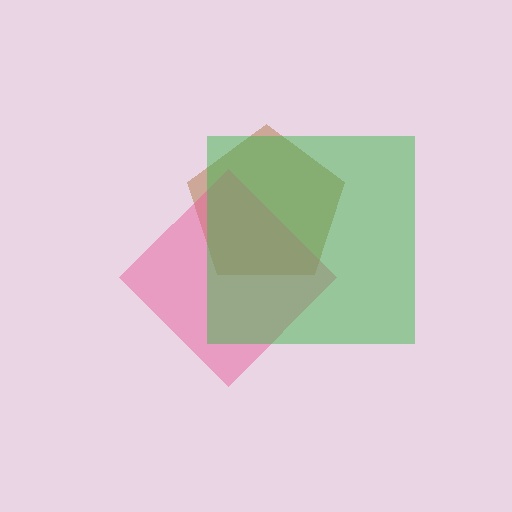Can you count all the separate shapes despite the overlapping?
Yes, there are 3 separate shapes.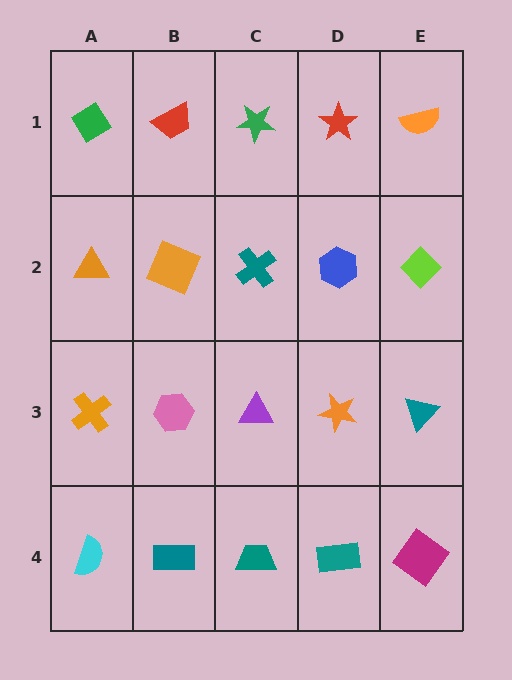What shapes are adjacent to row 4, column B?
A pink hexagon (row 3, column B), a cyan semicircle (row 4, column A), a teal trapezoid (row 4, column C).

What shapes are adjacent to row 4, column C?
A purple triangle (row 3, column C), a teal rectangle (row 4, column B), a teal rectangle (row 4, column D).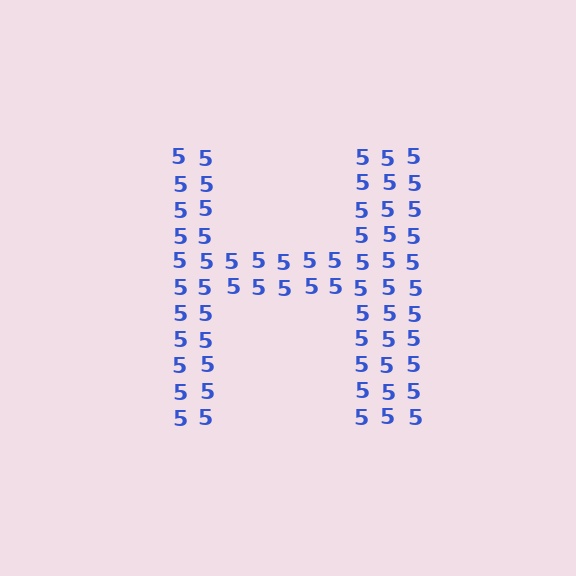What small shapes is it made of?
It is made of small digit 5's.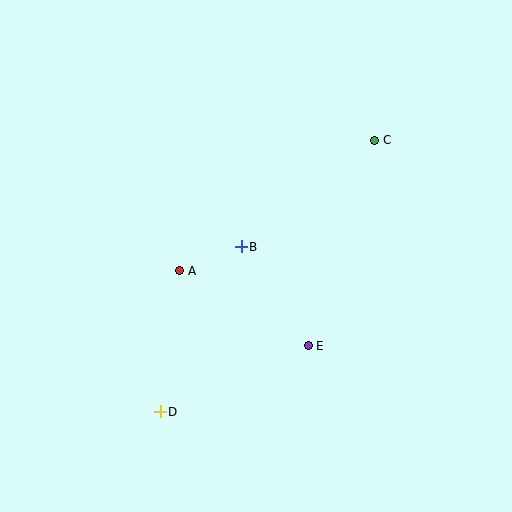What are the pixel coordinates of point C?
Point C is at (375, 140).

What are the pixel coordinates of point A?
Point A is at (180, 271).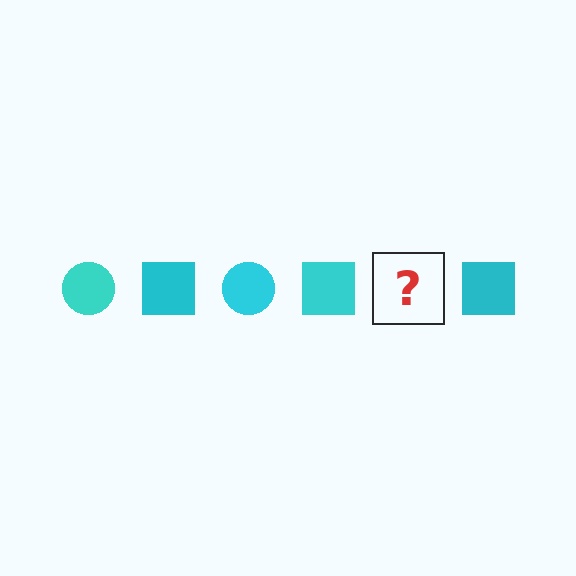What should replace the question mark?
The question mark should be replaced with a cyan circle.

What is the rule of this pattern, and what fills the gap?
The rule is that the pattern cycles through circle, square shapes in cyan. The gap should be filled with a cyan circle.